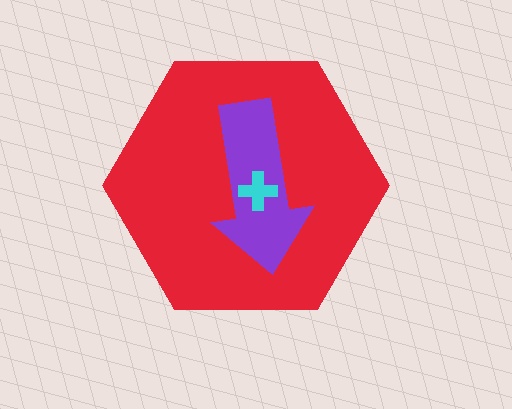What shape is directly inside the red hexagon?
The purple arrow.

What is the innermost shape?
The cyan cross.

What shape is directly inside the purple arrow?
The cyan cross.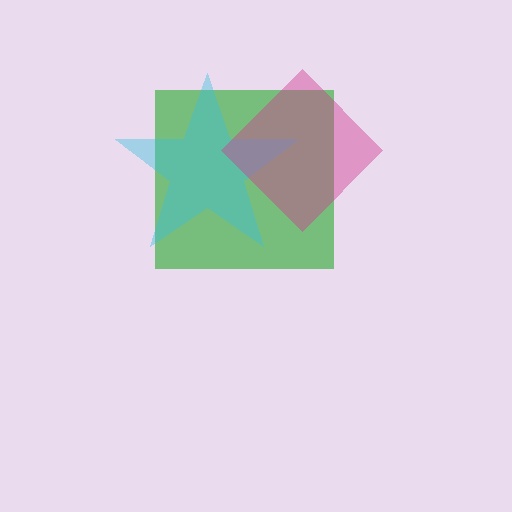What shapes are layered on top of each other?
The layered shapes are: a green square, a cyan star, a magenta diamond.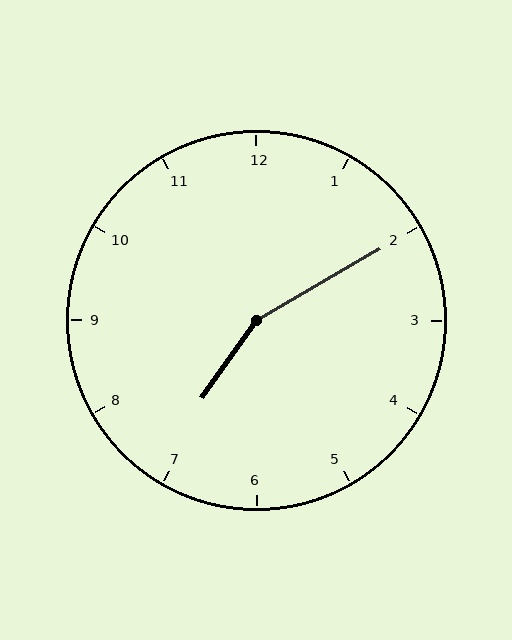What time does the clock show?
7:10.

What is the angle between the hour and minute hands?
Approximately 155 degrees.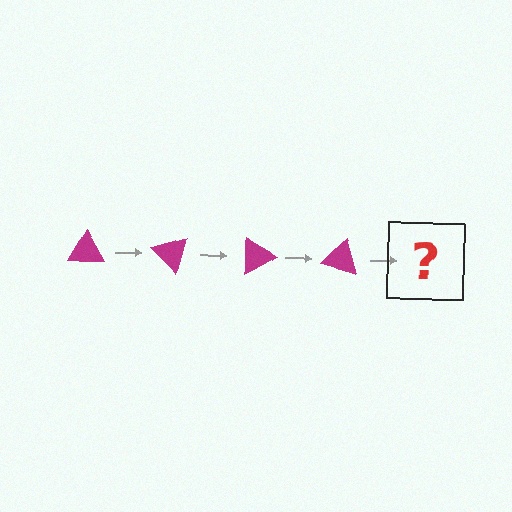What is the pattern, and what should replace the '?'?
The pattern is that the triangle rotates 45 degrees each step. The '?' should be a magenta triangle rotated 180 degrees.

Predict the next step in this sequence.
The next step is a magenta triangle rotated 180 degrees.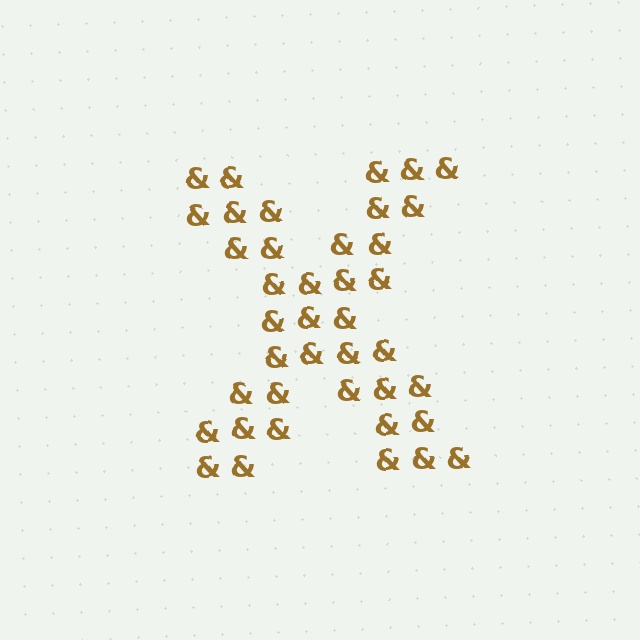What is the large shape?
The large shape is the letter X.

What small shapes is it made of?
It is made of small ampersands.